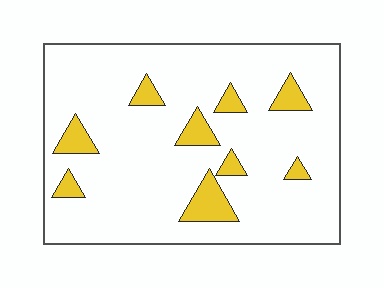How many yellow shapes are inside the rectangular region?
9.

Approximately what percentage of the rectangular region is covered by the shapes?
Approximately 10%.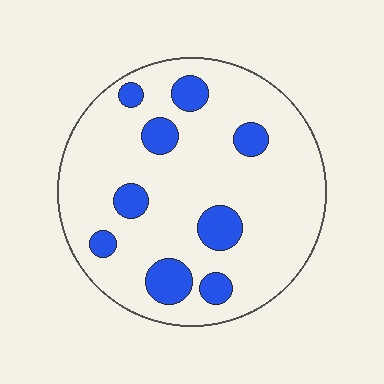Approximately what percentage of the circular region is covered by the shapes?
Approximately 15%.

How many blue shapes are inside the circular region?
9.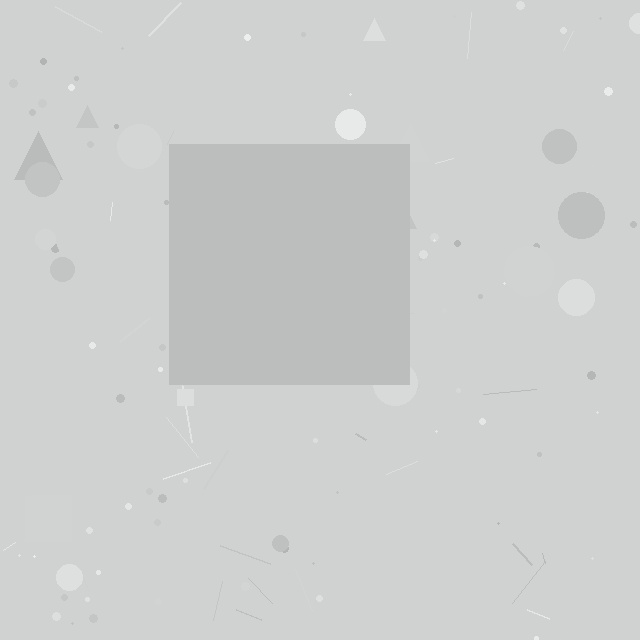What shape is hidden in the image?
A square is hidden in the image.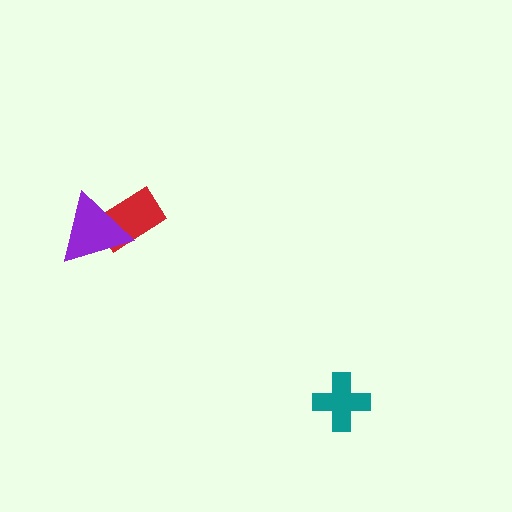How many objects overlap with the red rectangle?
1 object overlaps with the red rectangle.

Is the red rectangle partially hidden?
Yes, it is partially covered by another shape.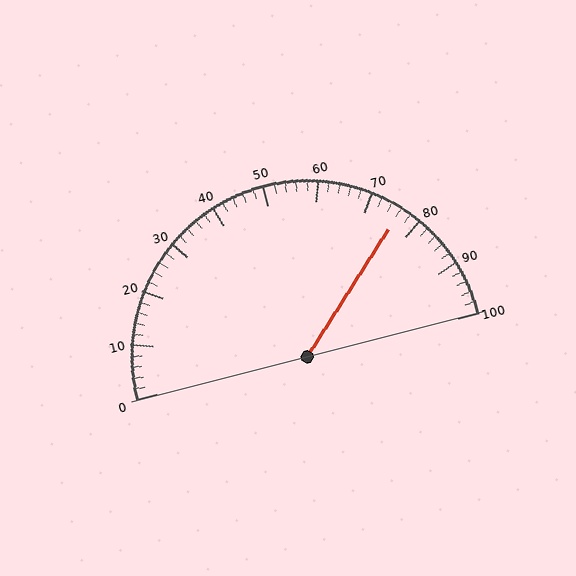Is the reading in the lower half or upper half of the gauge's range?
The reading is in the upper half of the range (0 to 100).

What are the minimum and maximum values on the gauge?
The gauge ranges from 0 to 100.